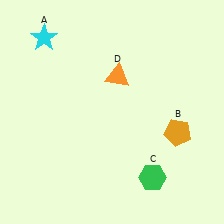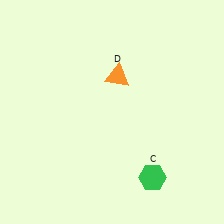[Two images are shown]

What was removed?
The orange pentagon (B), the cyan star (A) were removed in Image 2.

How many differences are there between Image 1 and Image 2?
There are 2 differences between the two images.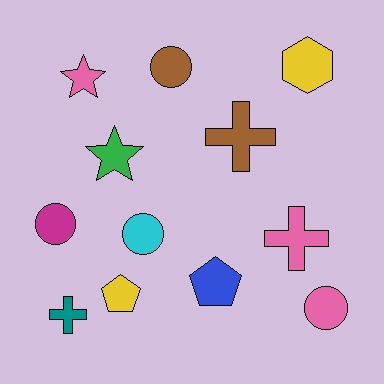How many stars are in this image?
There are 2 stars.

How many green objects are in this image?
There is 1 green object.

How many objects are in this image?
There are 12 objects.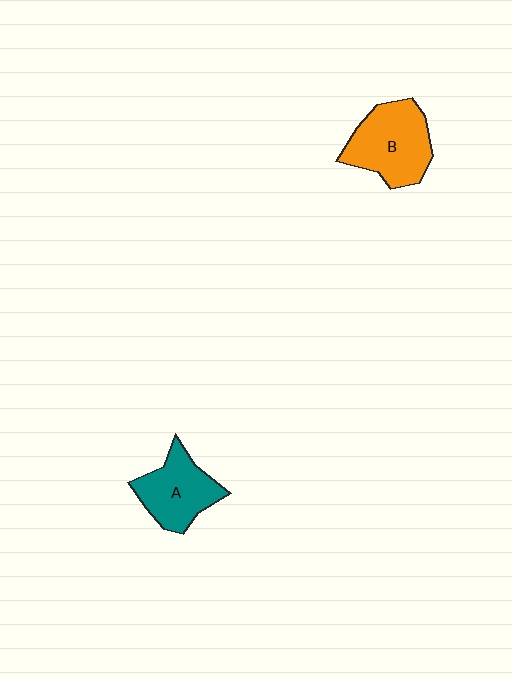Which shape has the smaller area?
Shape A (teal).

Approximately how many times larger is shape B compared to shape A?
Approximately 1.2 times.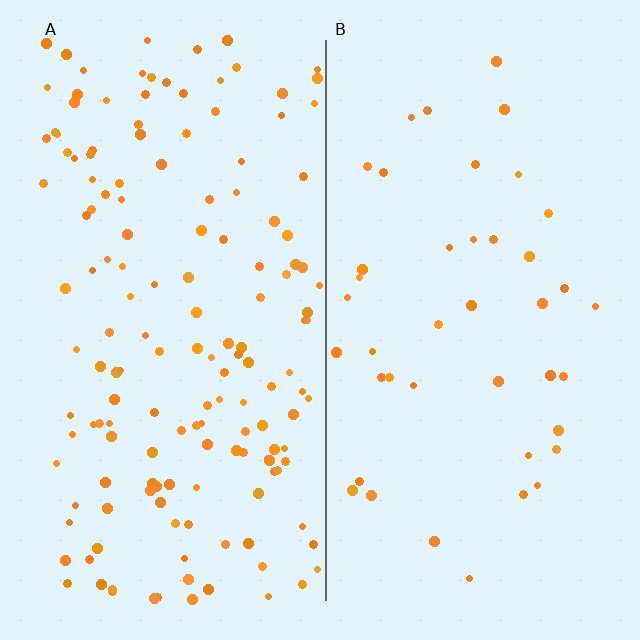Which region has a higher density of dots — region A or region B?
A (the left).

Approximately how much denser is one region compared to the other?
Approximately 3.7× — region A over region B.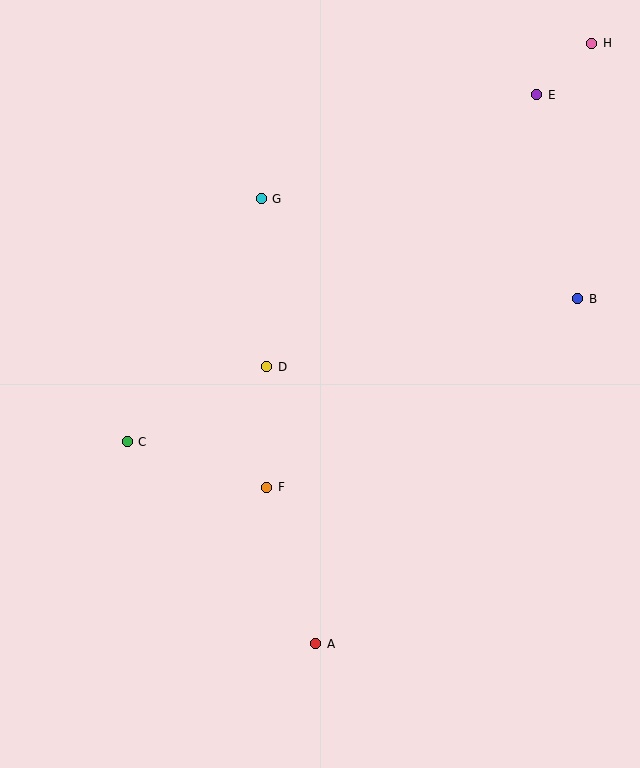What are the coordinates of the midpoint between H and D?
The midpoint between H and D is at (429, 205).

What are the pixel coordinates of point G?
Point G is at (261, 199).